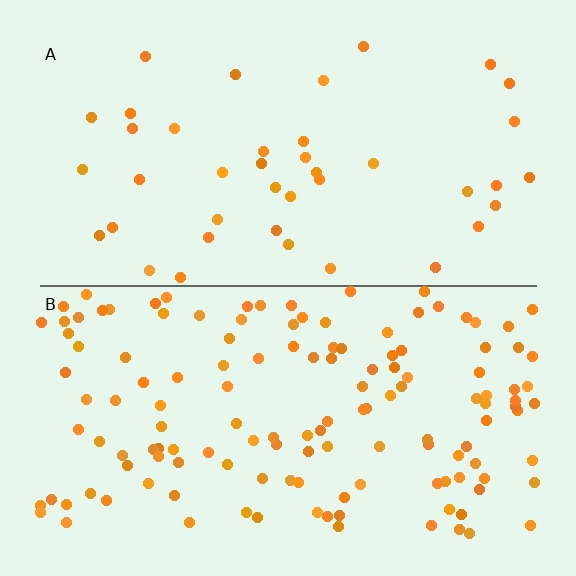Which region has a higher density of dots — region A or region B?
B (the bottom).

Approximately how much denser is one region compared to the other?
Approximately 3.3× — region B over region A.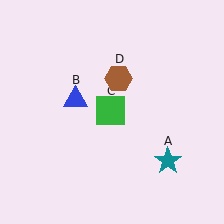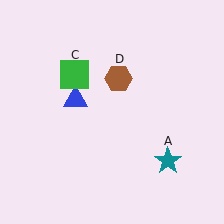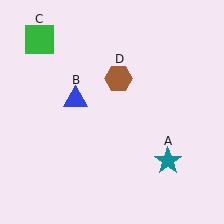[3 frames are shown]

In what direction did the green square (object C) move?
The green square (object C) moved up and to the left.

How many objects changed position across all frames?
1 object changed position: green square (object C).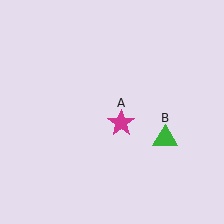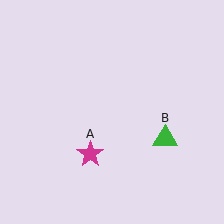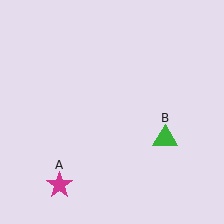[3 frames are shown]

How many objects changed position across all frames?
1 object changed position: magenta star (object A).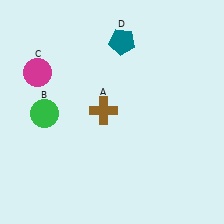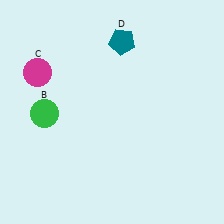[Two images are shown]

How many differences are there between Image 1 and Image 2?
There is 1 difference between the two images.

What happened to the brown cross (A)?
The brown cross (A) was removed in Image 2. It was in the top-left area of Image 1.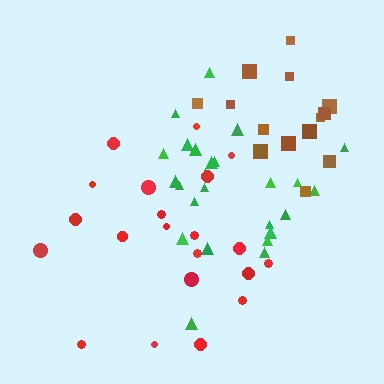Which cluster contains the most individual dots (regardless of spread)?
Green (25).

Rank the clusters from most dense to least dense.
green, brown, red.